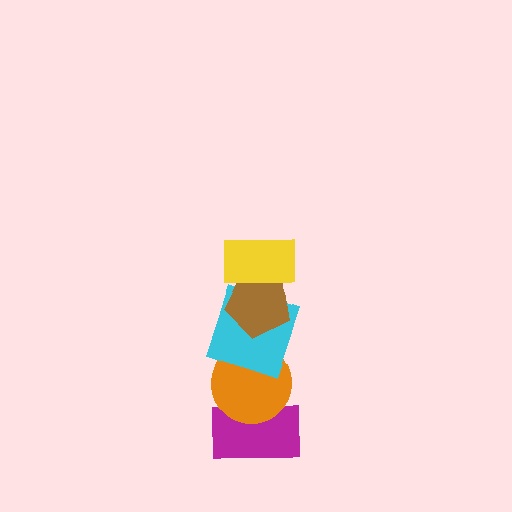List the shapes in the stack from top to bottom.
From top to bottom: the yellow rectangle, the brown pentagon, the cyan square, the orange circle, the magenta rectangle.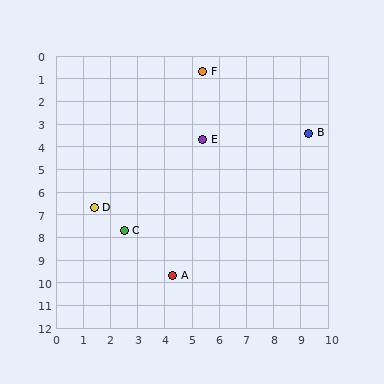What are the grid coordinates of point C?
Point C is at approximately (2.5, 7.7).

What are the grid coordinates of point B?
Point B is at approximately (9.3, 3.4).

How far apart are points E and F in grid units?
Points E and F are about 3.0 grid units apart.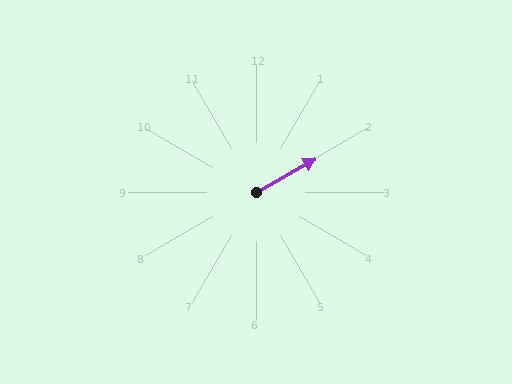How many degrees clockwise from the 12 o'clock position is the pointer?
Approximately 61 degrees.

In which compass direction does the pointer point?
Northeast.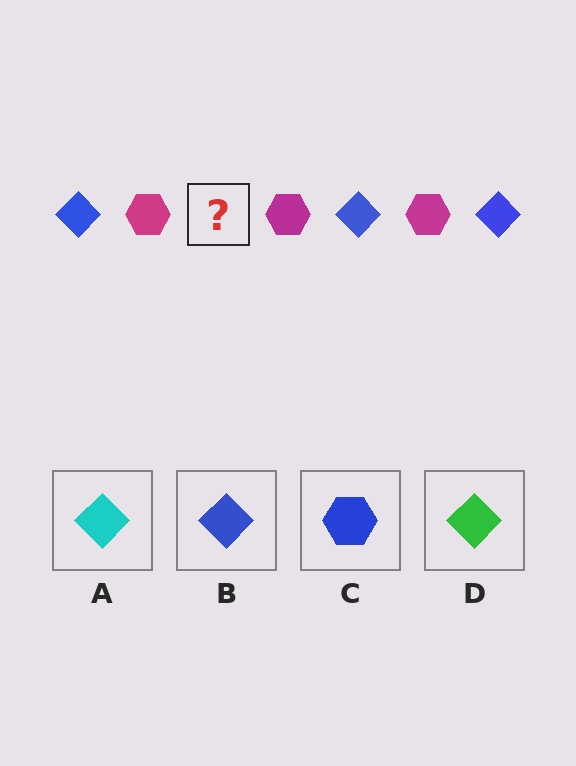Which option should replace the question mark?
Option B.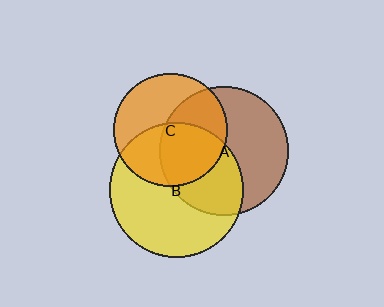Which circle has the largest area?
Circle B (yellow).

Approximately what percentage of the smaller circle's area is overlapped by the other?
Approximately 45%.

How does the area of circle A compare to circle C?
Approximately 1.3 times.